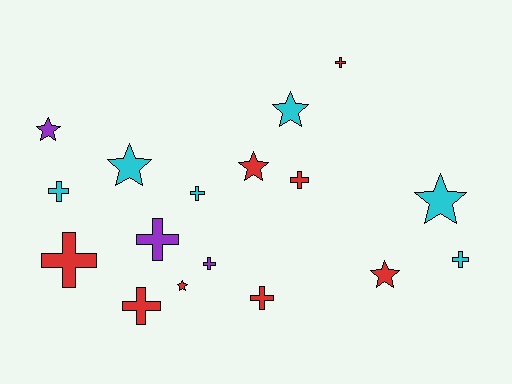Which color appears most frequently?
Red, with 8 objects.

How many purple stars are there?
There is 1 purple star.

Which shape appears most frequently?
Cross, with 10 objects.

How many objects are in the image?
There are 17 objects.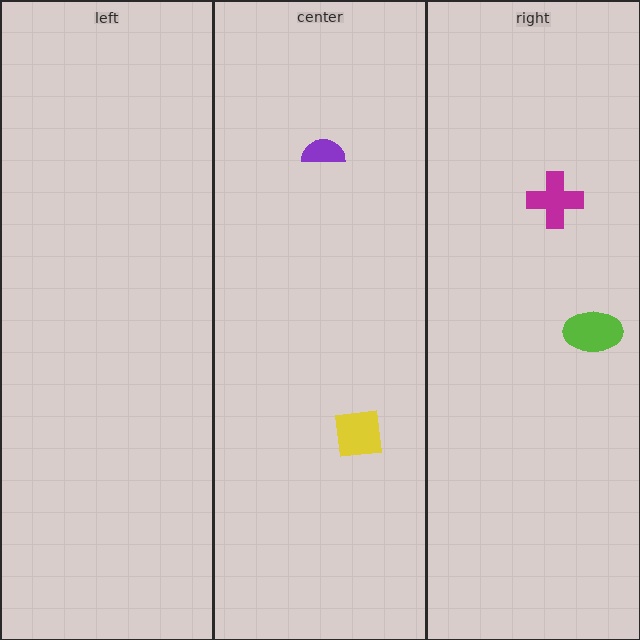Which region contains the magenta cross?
The right region.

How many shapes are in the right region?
2.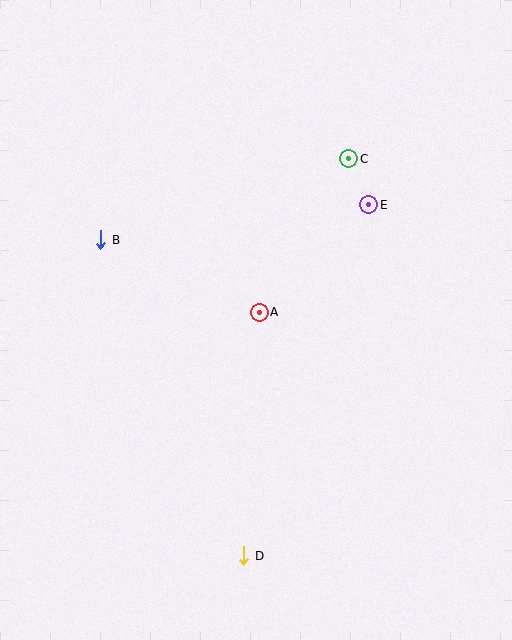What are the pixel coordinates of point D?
Point D is at (244, 556).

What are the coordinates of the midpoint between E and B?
The midpoint between E and B is at (235, 222).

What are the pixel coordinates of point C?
Point C is at (349, 159).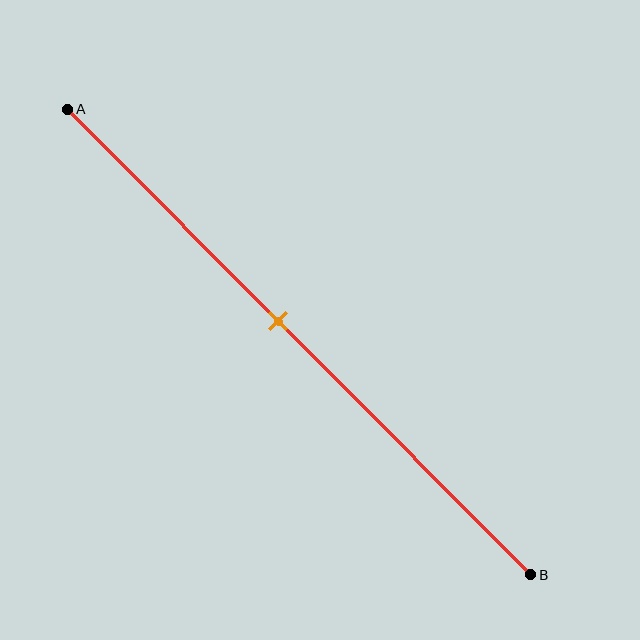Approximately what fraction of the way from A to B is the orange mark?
The orange mark is approximately 45% of the way from A to B.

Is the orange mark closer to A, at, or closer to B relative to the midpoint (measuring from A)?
The orange mark is closer to point A than the midpoint of segment AB.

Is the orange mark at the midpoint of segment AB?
No, the mark is at about 45% from A, not at the 50% midpoint.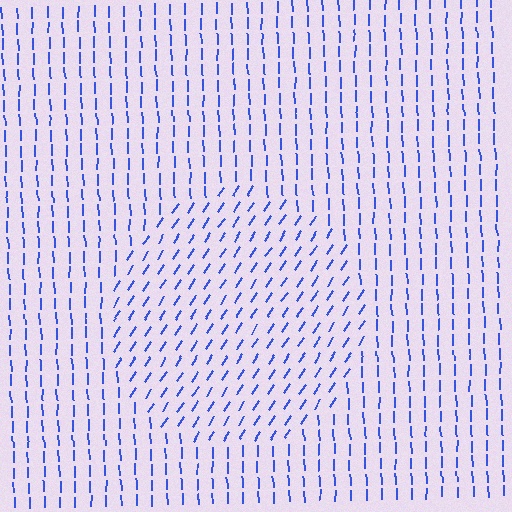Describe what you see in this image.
The image is filled with small blue line segments. A circle region in the image has lines oriented differently from the surrounding lines, creating a visible texture boundary.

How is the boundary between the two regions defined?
The boundary is defined purely by a change in line orientation (approximately 34 degrees difference). All lines are the same color and thickness.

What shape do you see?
I see a circle.